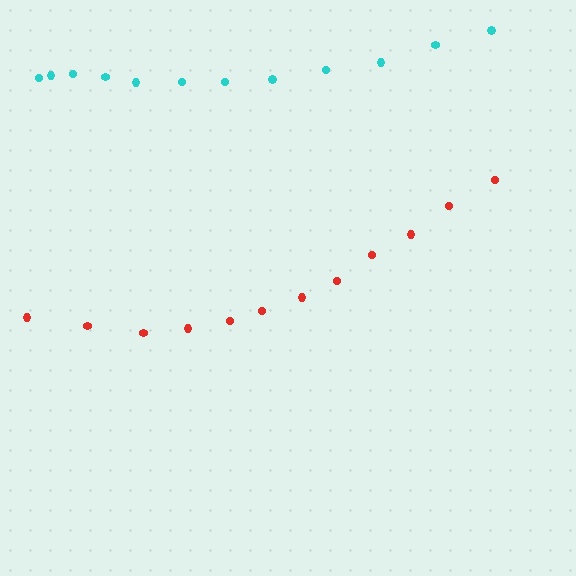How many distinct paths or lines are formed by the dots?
There are 2 distinct paths.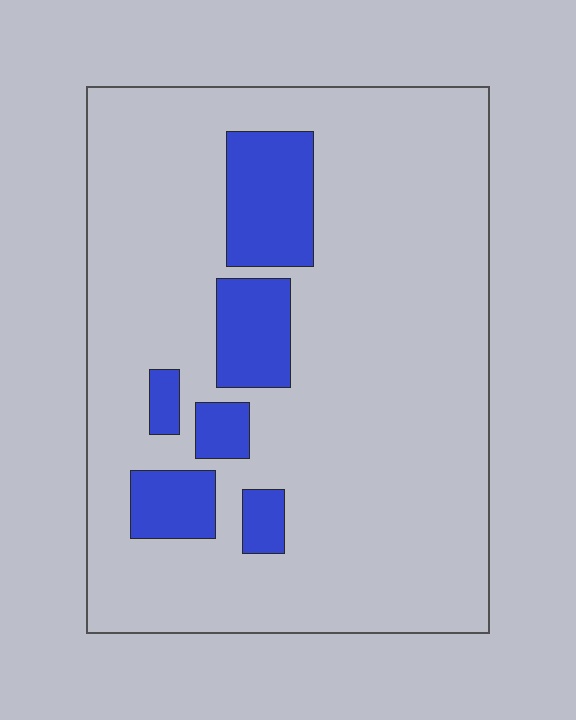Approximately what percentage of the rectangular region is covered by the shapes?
Approximately 15%.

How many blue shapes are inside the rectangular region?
6.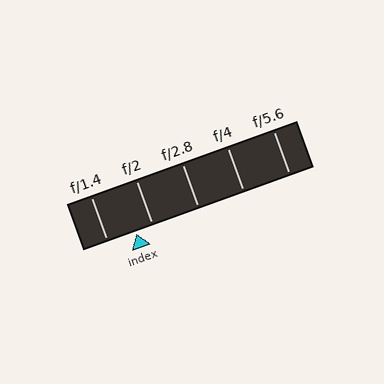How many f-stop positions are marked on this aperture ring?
There are 5 f-stop positions marked.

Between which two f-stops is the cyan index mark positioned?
The index mark is between f/1.4 and f/2.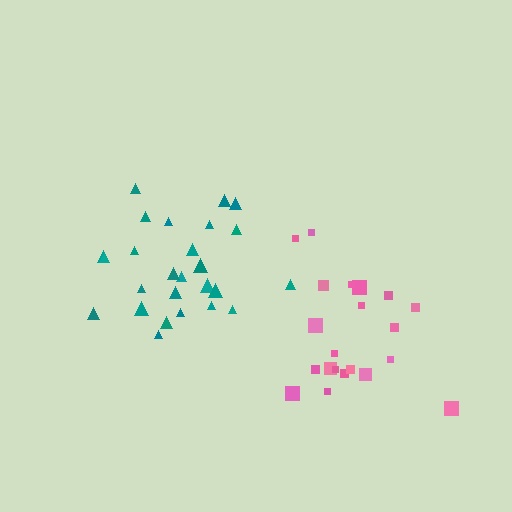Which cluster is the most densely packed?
Pink.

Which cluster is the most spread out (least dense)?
Teal.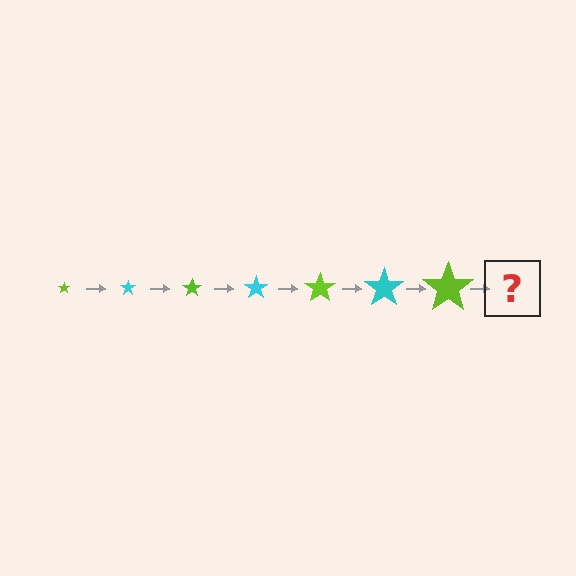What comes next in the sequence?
The next element should be a cyan star, larger than the previous one.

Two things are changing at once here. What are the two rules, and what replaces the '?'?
The two rules are that the star grows larger each step and the color cycles through lime and cyan. The '?' should be a cyan star, larger than the previous one.